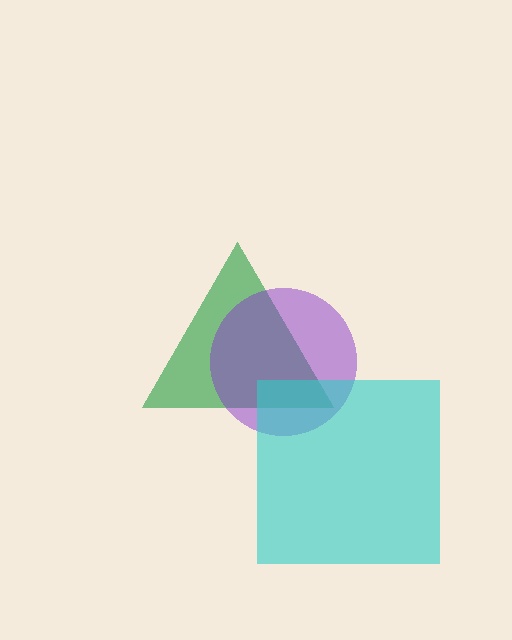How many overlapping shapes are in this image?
There are 3 overlapping shapes in the image.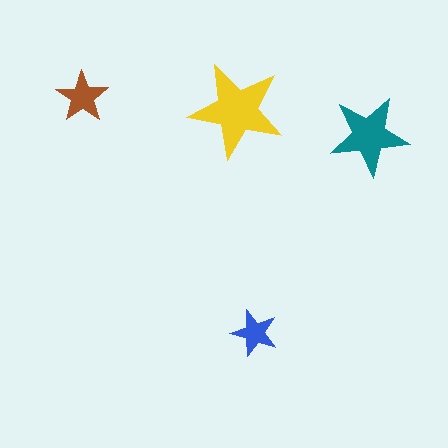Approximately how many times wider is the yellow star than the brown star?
About 2 times wider.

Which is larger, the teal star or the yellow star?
The yellow one.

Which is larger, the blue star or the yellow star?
The yellow one.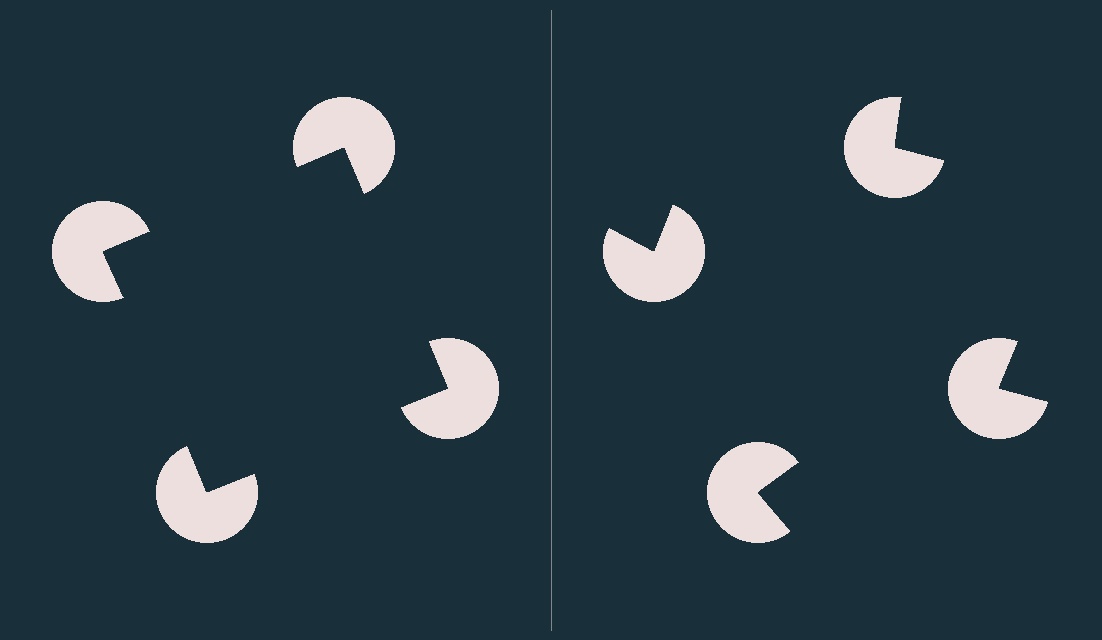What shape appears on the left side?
An illusory square.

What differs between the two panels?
The pac-man discs are positioned identically on both sides; only the wedge orientations differ. On the left they align to a square; on the right they are misaligned.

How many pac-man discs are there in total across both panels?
8 — 4 on each side.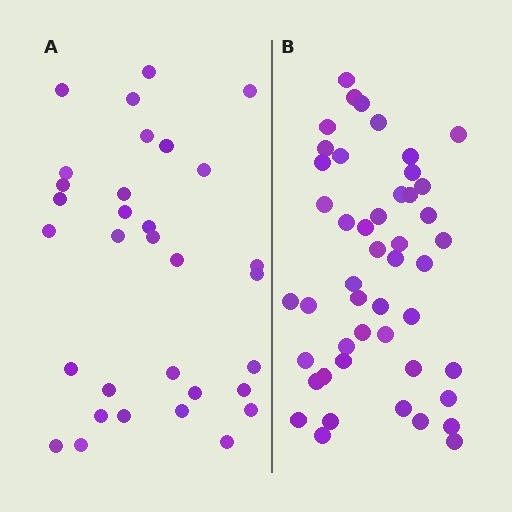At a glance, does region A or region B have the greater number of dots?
Region B (the right region) has more dots.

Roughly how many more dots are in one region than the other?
Region B has approximately 15 more dots than region A.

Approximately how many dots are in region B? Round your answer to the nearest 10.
About 50 dots. (The exact count is 47, which rounds to 50.)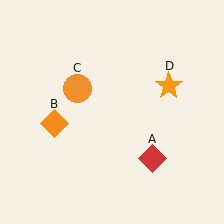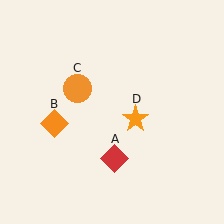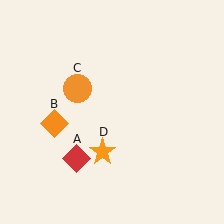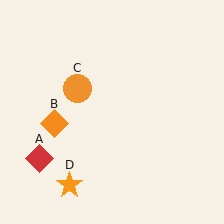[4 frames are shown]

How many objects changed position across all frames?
2 objects changed position: red diamond (object A), orange star (object D).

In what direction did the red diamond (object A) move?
The red diamond (object A) moved left.